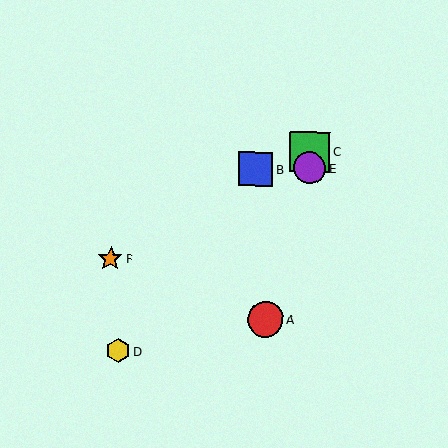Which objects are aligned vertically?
Objects C, E are aligned vertically.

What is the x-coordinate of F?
Object F is at x≈110.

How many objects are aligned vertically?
2 objects (C, E) are aligned vertically.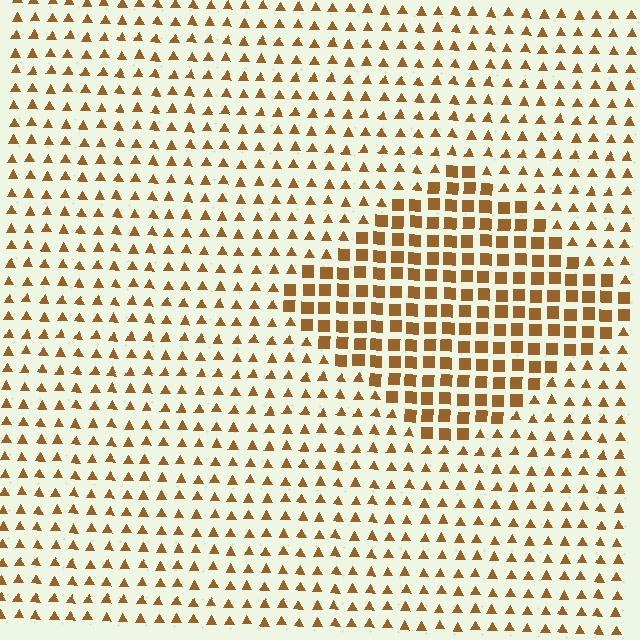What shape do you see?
I see a diamond.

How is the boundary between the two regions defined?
The boundary is defined by a change in element shape: squares inside vs. triangles outside. All elements share the same color and spacing.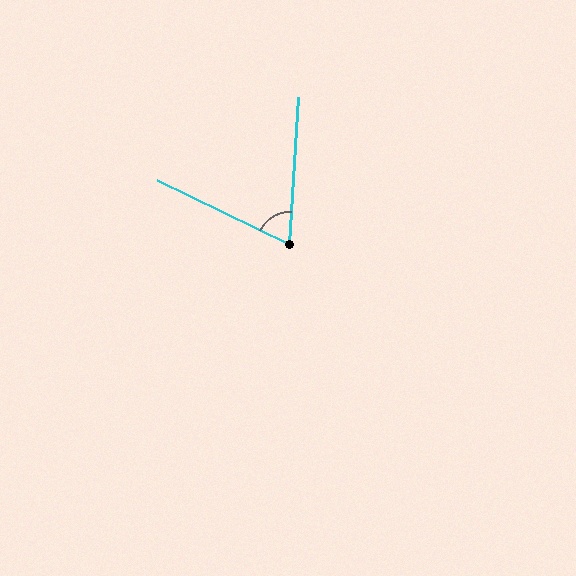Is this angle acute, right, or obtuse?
It is acute.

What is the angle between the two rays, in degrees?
Approximately 67 degrees.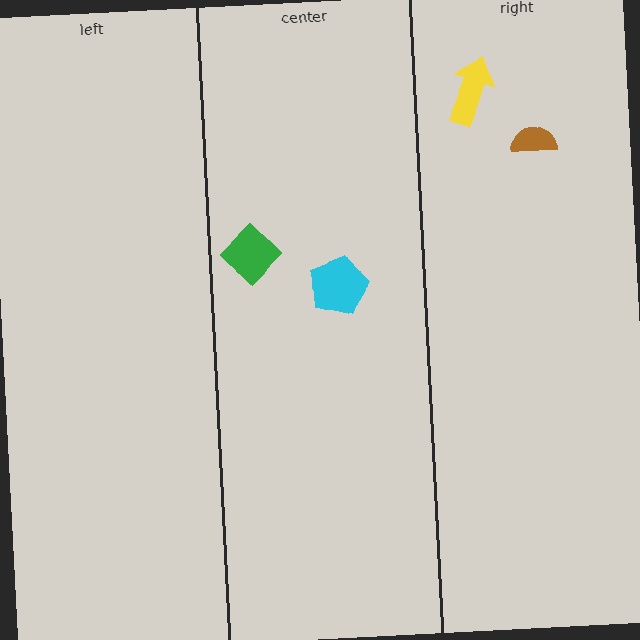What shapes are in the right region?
The yellow arrow, the brown semicircle.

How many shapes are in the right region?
2.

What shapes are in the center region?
The cyan pentagon, the green diamond.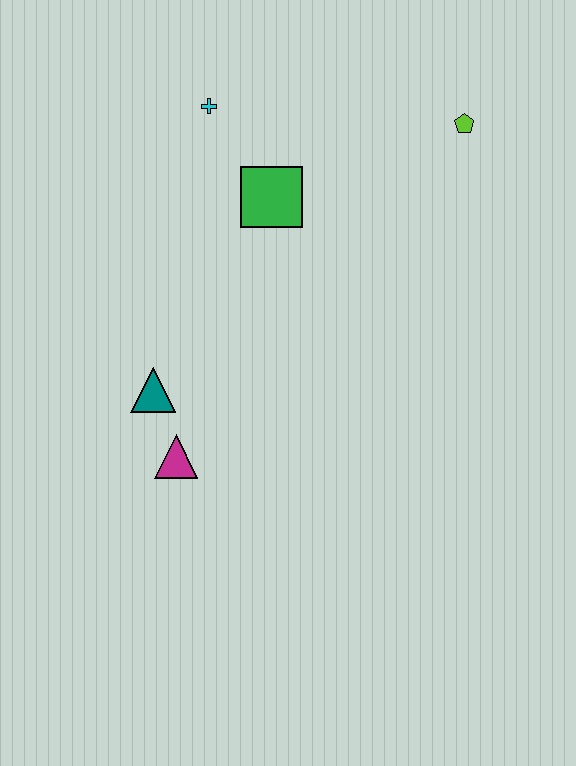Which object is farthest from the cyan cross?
The magenta triangle is farthest from the cyan cross.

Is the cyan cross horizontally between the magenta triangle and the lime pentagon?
Yes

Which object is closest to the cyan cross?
The green square is closest to the cyan cross.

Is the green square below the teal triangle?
No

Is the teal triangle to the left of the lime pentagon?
Yes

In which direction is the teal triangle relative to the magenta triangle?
The teal triangle is above the magenta triangle.